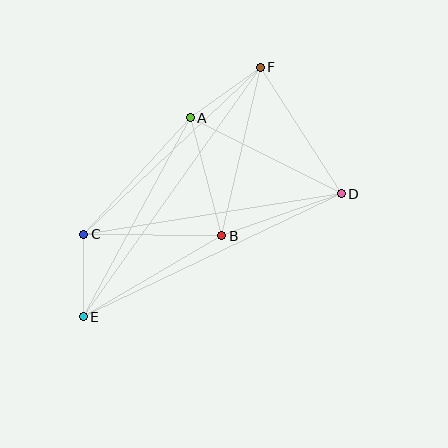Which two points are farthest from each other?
Points E and F are farthest from each other.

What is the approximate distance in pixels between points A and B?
The distance between A and B is approximately 122 pixels.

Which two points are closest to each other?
Points C and E are closest to each other.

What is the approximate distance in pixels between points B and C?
The distance between B and C is approximately 138 pixels.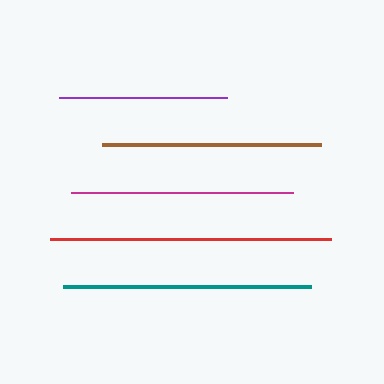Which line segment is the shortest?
The purple line is the shortest at approximately 169 pixels.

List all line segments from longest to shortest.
From longest to shortest: red, teal, magenta, brown, purple.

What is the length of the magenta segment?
The magenta segment is approximately 222 pixels long.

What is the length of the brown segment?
The brown segment is approximately 219 pixels long.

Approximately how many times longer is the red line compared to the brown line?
The red line is approximately 1.3 times the length of the brown line.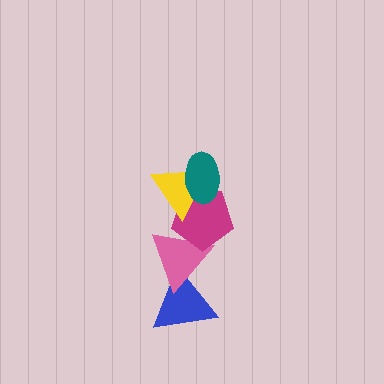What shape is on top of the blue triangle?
The pink triangle is on top of the blue triangle.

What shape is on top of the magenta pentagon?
The yellow triangle is on top of the magenta pentagon.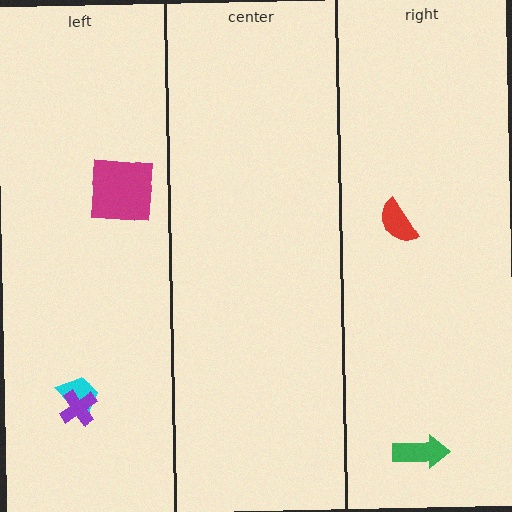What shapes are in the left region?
The cyan trapezoid, the purple cross, the magenta square.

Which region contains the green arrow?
The right region.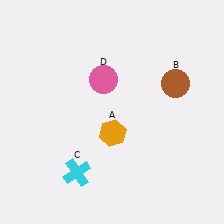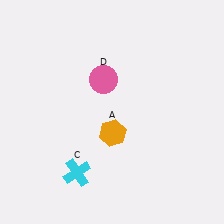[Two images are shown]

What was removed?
The brown circle (B) was removed in Image 2.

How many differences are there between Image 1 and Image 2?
There is 1 difference between the two images.